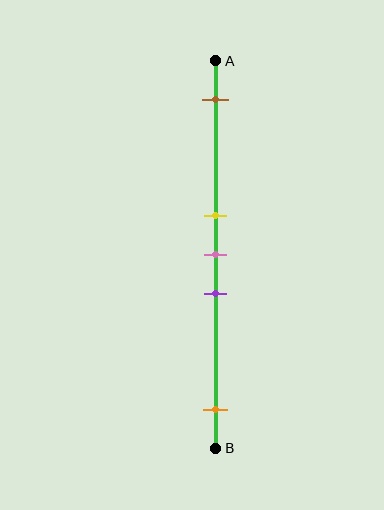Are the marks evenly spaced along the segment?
No, the marks are not evenly spaced.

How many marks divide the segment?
There are 5 marks dividing the segment.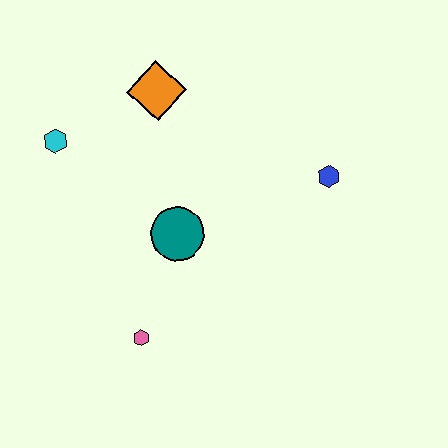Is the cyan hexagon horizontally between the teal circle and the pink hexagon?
No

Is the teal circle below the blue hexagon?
Yes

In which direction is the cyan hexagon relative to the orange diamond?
The cyan hexagon is to the left of the orange diamond.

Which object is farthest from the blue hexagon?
The cyan hexagon is farthest from the blue hexagon.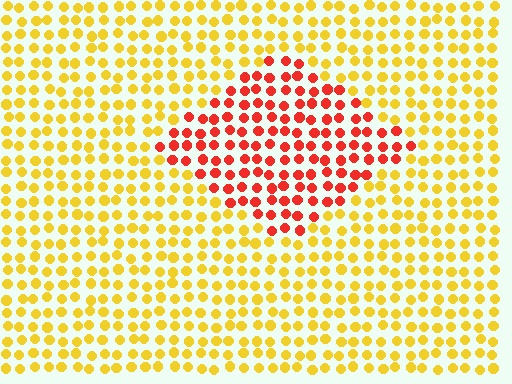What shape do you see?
I see a diamond.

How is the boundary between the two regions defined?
The boundary is defined purely by a slight shift in hue (about 49 degrees). Spacing, size, and orientation are identical on both sides.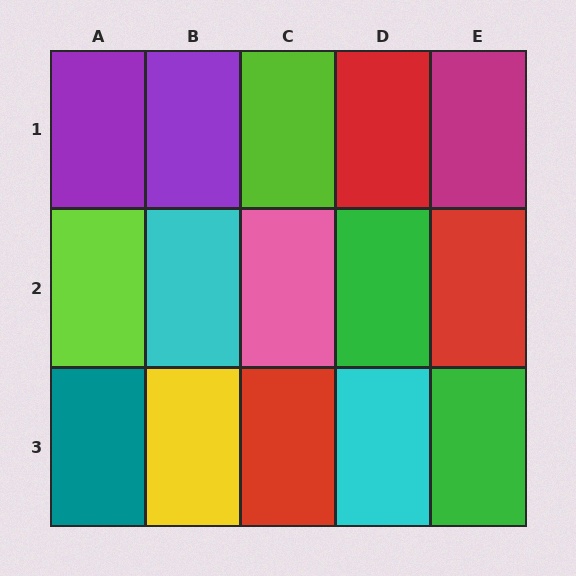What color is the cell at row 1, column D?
Red.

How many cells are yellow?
1 cell is yellow.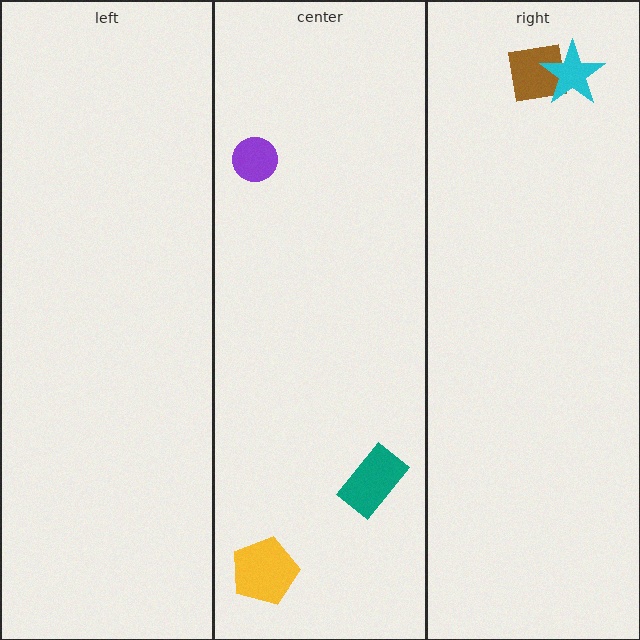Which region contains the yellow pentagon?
The center region.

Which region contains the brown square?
The right region.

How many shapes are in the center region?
3.